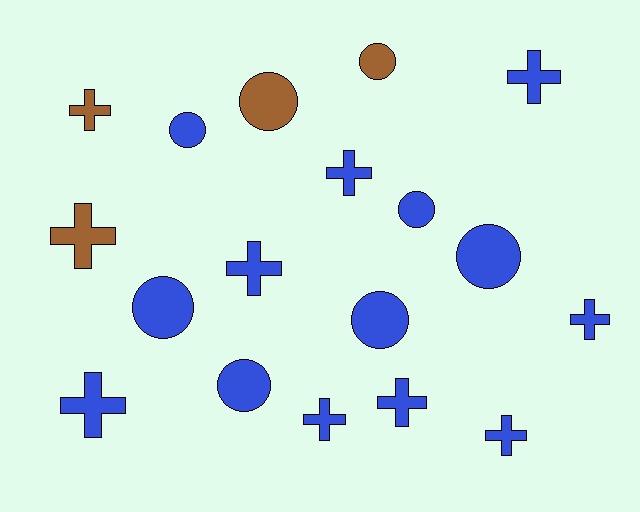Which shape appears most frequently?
Cross, with 10 objects.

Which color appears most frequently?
Blue, with 14 objects.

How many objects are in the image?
There are 18 objects.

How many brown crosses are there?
There are 2 brown crosses.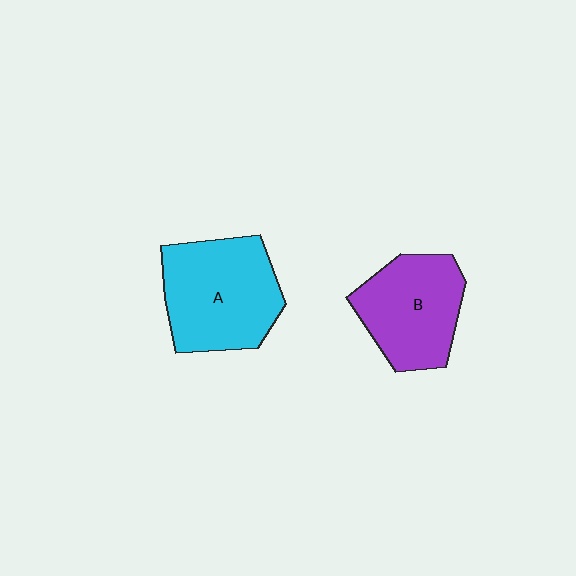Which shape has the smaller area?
Shape B (purple).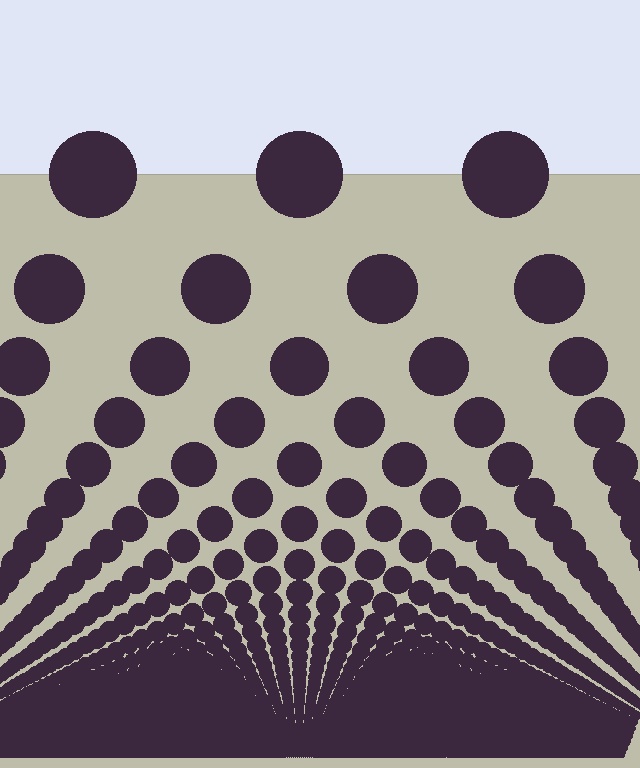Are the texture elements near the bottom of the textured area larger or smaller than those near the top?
Smaller. The gradient is inverted — elements near the bottom are smaller and denser.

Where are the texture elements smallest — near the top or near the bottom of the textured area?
Near the bottom.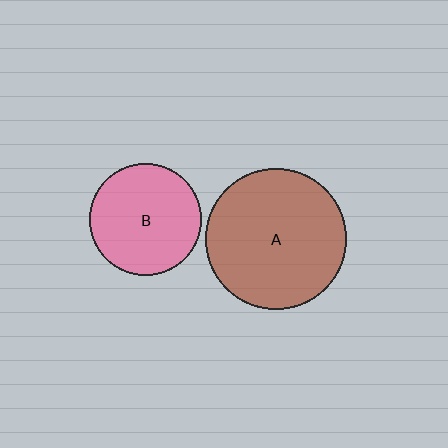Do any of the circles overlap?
No, none of the circles overlap.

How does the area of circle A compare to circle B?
Approximately 1.6 times.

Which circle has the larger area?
Circle A (brown).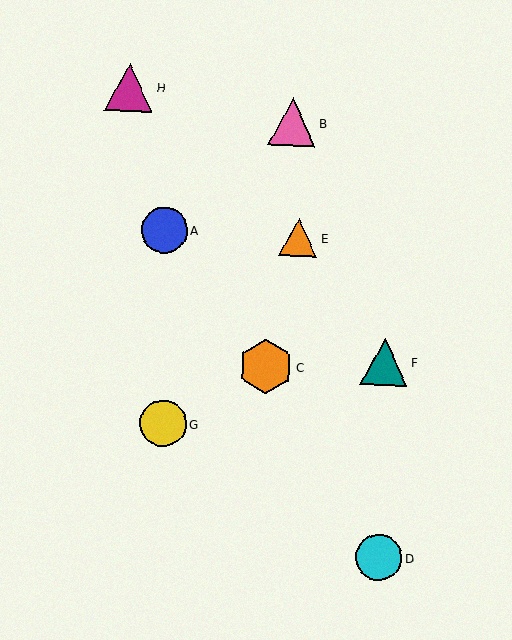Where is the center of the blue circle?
The center of the blue circle is at (164, 230).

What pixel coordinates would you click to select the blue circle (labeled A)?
Click at (164, 230) to select the blue circle A.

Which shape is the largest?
The orange hexagon (labeled C) is the largest.